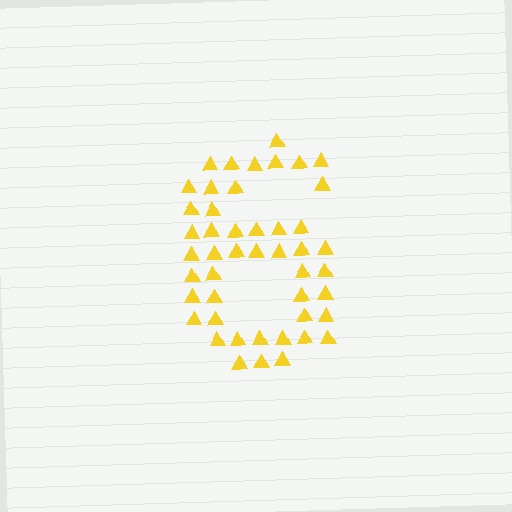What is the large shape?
The large shape is the digit 6.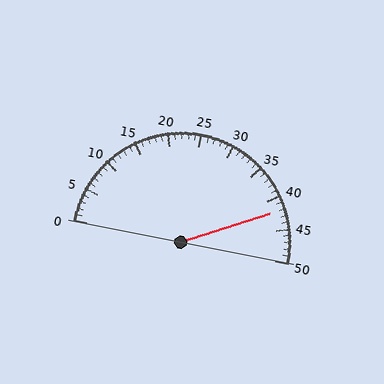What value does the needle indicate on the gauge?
The needle indicates approximately 42.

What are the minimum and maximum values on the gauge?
The gauge ranges from 0 to 50.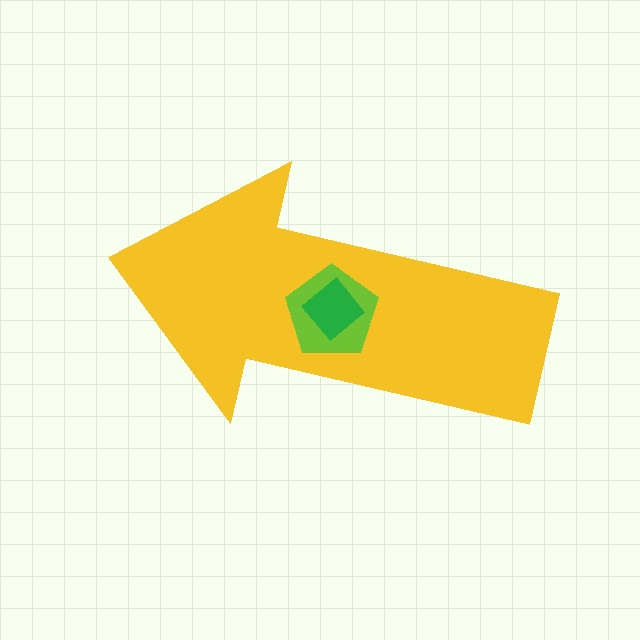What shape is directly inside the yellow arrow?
The lime pentagon.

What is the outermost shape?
The yellow arrow.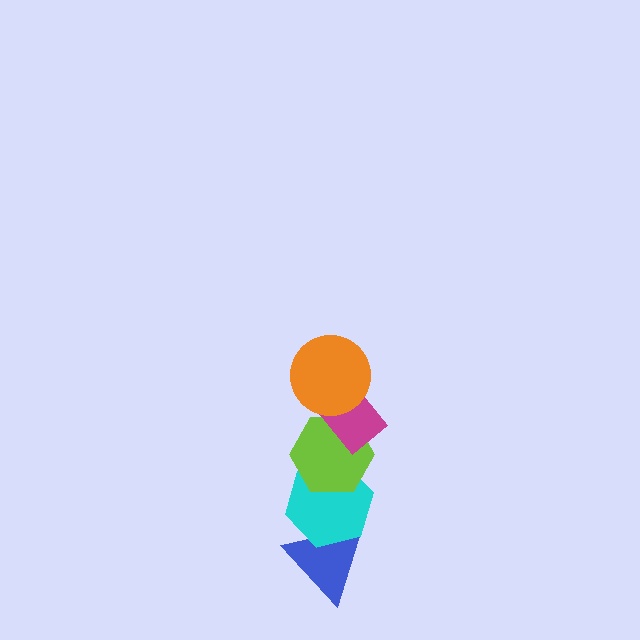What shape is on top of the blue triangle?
The cyan hexagon is on top of the blue triangle.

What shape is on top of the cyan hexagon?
The lime hexagon is on top of the cyan hexagon.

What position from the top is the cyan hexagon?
The cyan hexagon is 4th from the top.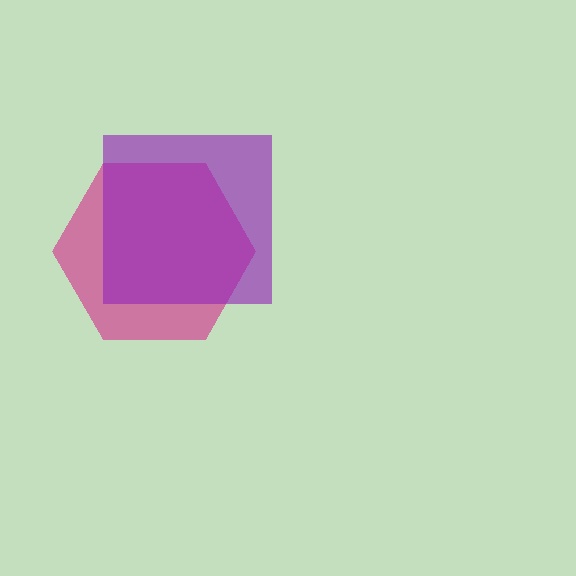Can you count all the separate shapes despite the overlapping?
Yes, there are 2 separate shapes.